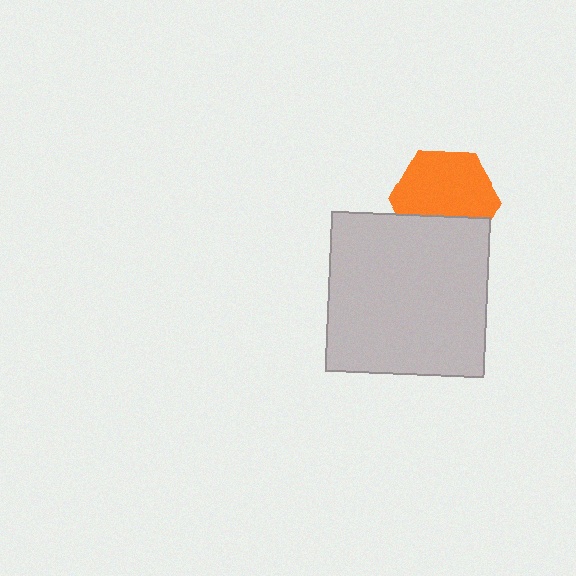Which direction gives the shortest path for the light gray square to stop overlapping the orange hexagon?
Moving down gives the shortest separation.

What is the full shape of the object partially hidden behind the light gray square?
The partially hidden object is an orange hexagon.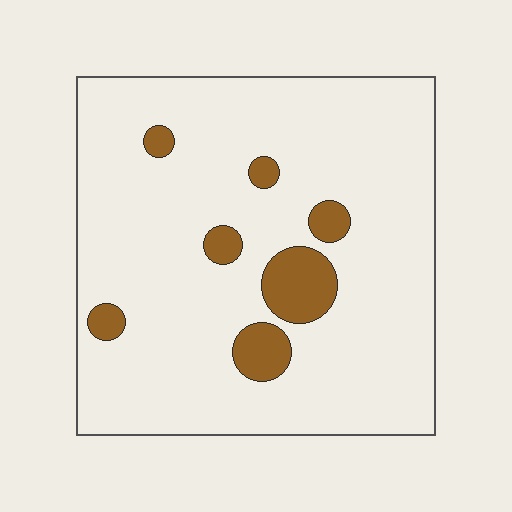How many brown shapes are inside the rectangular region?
7.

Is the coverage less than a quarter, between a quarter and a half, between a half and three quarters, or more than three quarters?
Less than a quarter.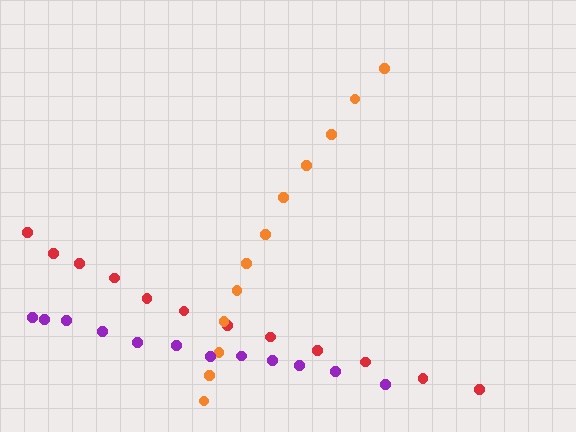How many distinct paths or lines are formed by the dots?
There are 3 distinct paths.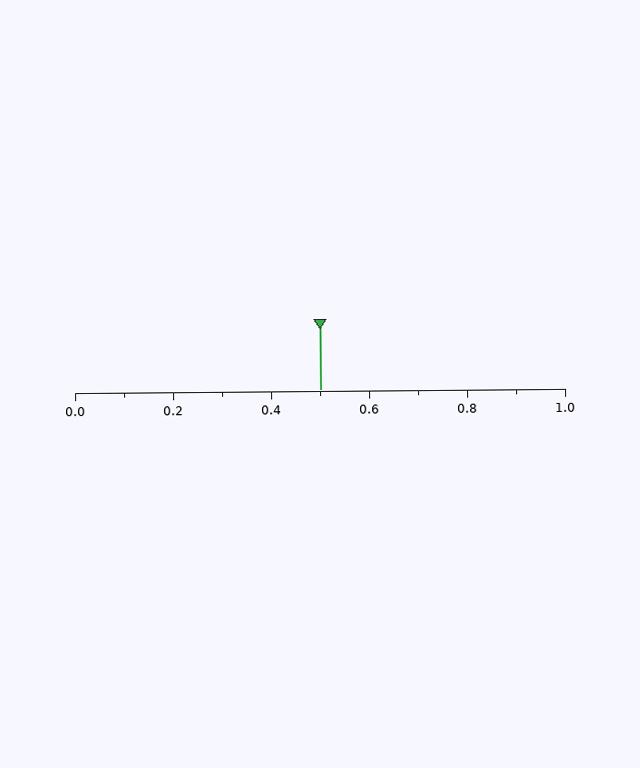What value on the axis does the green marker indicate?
The marker indicates approximately 0.5.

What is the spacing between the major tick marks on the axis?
The major ticks are spaced 0.2 apart.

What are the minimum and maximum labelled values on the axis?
The axis runs from 0.0 to 1.0.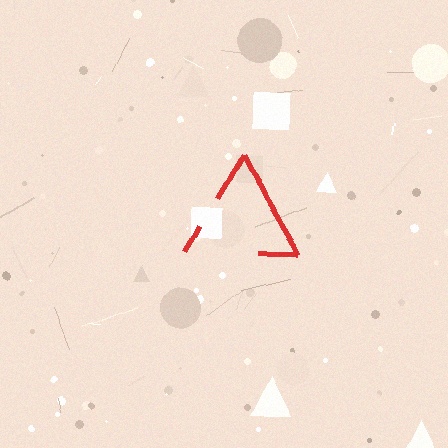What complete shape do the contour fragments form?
The contour fragments form a triangle.